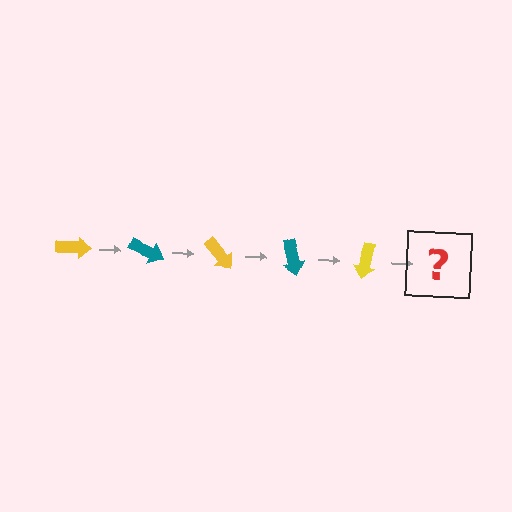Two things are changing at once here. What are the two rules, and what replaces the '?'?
The two rules are that it rotates 25 degrees each step and the color cycles through yellow and teal. The '?' should be a teal arrow, rotated 125 degrees from the start.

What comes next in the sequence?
The next element should be a teal arrow, rotated 125 degrees from the start.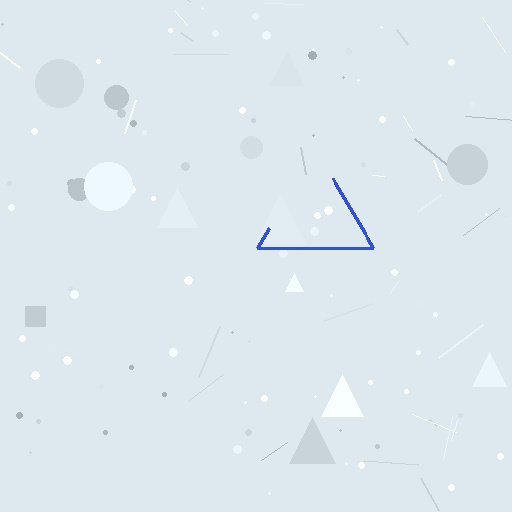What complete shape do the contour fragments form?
The contour fragments form a triangle.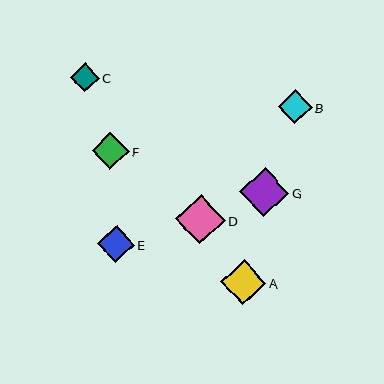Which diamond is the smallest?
Diamond C is the smallest with a size of approximately 28 pixels.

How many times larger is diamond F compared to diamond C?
Diamond F is approximately 1.3 times the size of diamond C.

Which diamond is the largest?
Diamond D is the largest with a size of approximately 50 pixels.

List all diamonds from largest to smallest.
From largest to smallest: D, G, A, F, E, B, C.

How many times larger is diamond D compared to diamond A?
Diamond D is approximately 1.1 times the size of diamond A.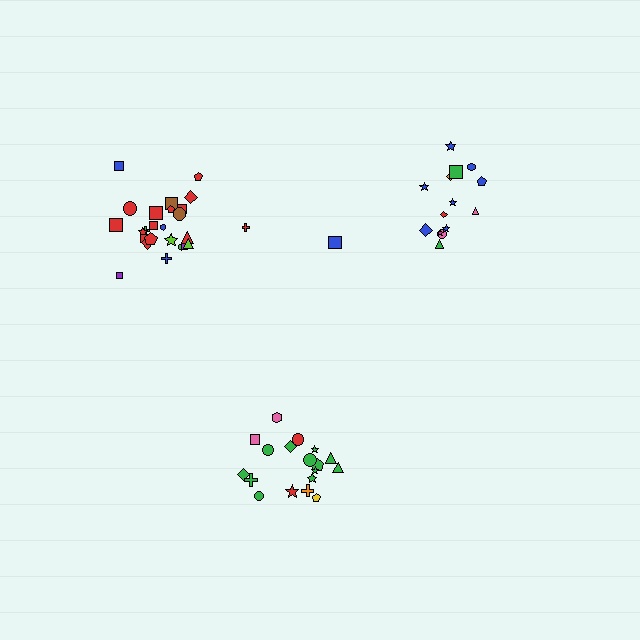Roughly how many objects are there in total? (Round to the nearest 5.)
Roughly 60 objects in total.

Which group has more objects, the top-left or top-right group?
The top-left group.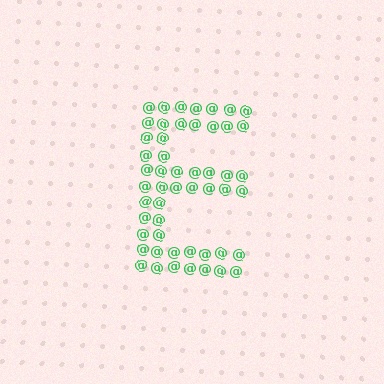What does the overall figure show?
The overall figure shows the letter E.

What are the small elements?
The small elements are at signs.